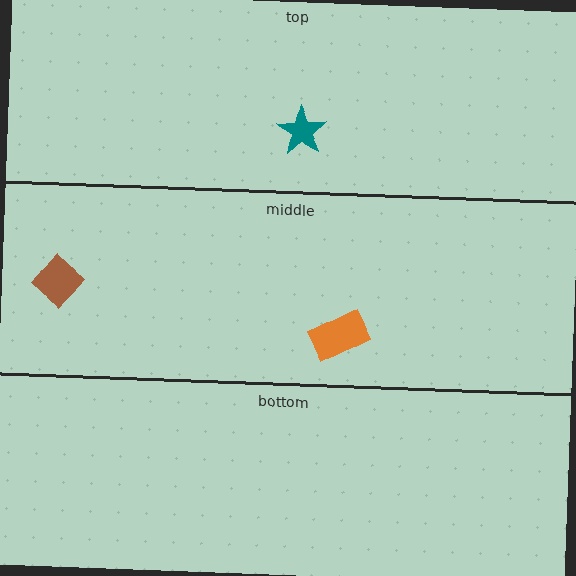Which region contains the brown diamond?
The middle region.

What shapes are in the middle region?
The orange rectangle, the brown diamond.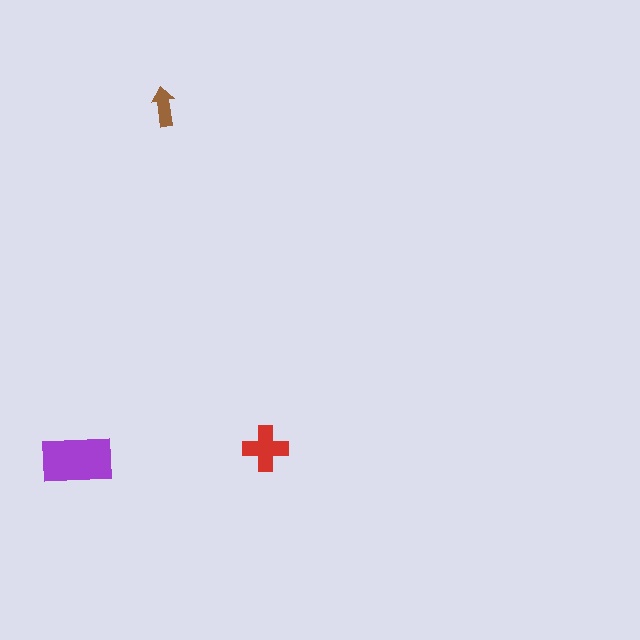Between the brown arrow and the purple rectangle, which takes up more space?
The purple rectangle.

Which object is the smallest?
The brown arrow.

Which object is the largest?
The purple rectangle.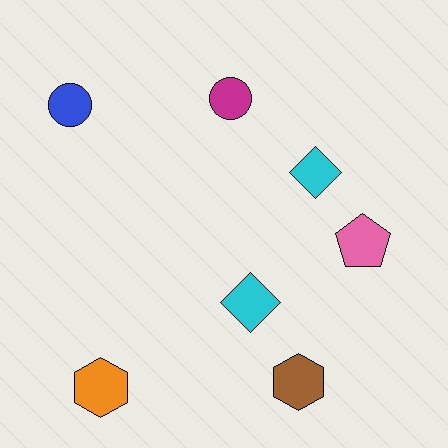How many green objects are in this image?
There are no green objects.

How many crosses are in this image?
There are no crosses.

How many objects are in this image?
There are 7 objects.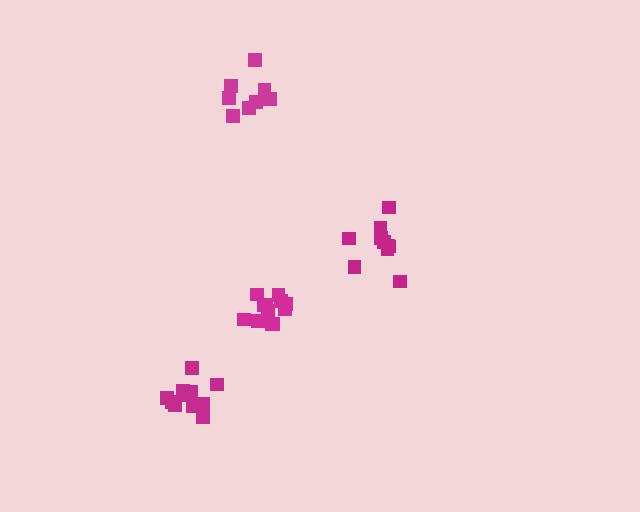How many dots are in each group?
Group 1: 12 dots, Group 2: 8 dots, Group 3: 10 dots, Group 4: 11 dots (41 total).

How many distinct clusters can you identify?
There are 4 distinct clusters.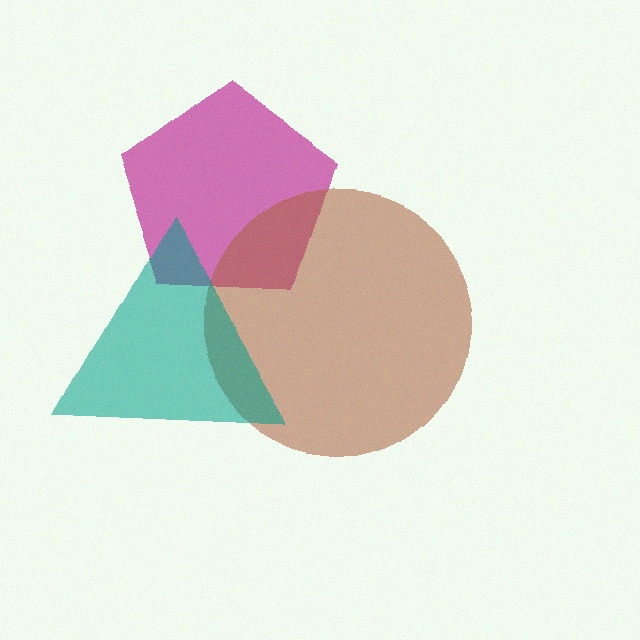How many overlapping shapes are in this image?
There are 3 overlapping shapes in the image.